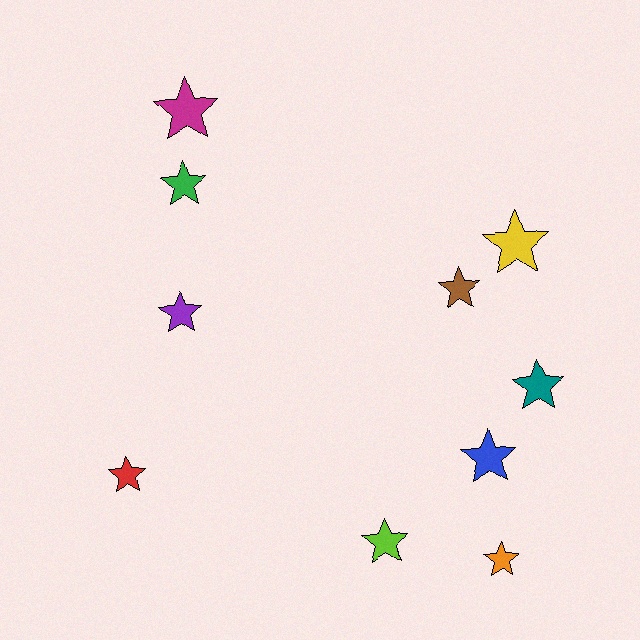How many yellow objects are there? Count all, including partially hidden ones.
There is 1 yellow object.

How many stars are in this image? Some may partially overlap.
There are 10 stars.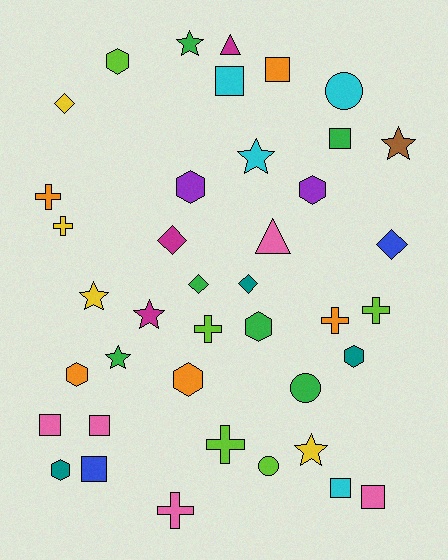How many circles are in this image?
There are 3 circles.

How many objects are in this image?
There are 40 objects.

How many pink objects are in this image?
There are 5 pink objects.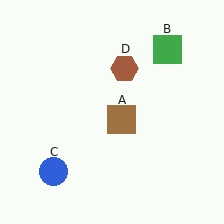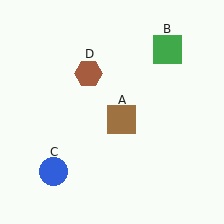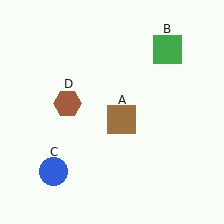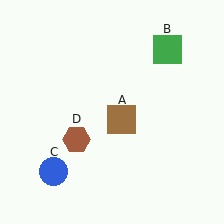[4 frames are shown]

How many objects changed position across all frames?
1 object changed position: brown hexagon (object D).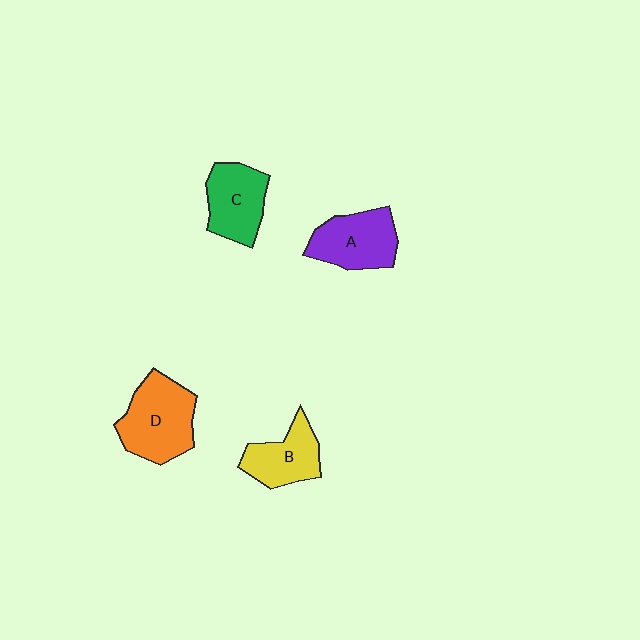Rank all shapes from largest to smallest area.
From largest to smallest: D (orange), A (purple), C (green), B (yellow).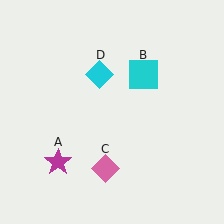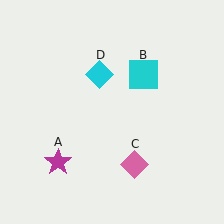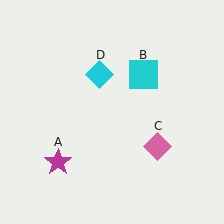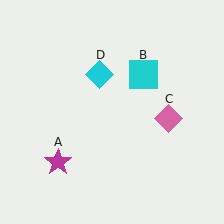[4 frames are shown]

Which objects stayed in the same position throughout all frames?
Magenta star (object A) and cyan square (object B) and cyan diamond (object D) remained stationary.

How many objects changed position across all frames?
1 object changed position: pink diamond (object C).